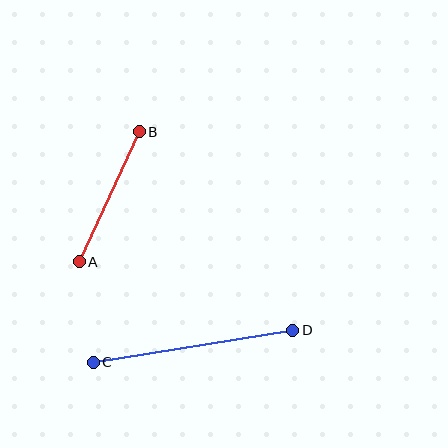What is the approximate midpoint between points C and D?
The midpoint is at approximately (193, 346) pixels.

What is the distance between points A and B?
The distance is approximately 143 pixels.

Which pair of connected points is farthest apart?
Points C and D are farthest apart.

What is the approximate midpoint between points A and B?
The midpoint is at approximately (109, 197) pixels.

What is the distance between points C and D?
The distance is approximately 202 pixels.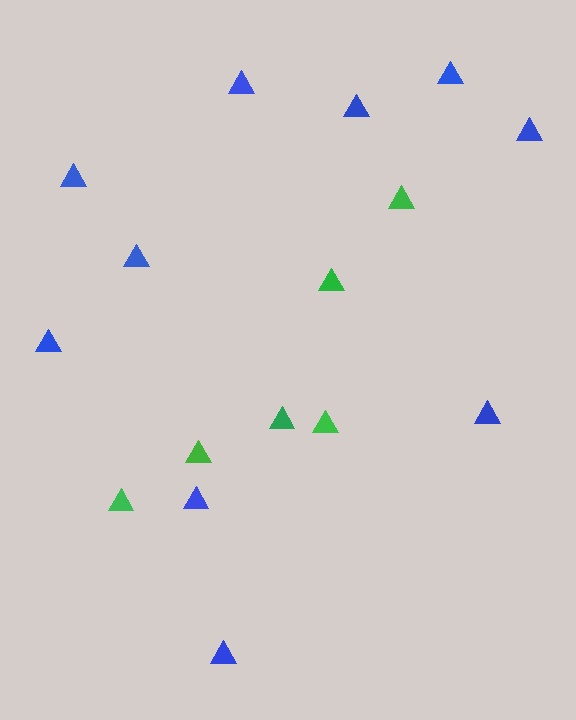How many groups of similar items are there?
There are 2 groups: one group of blue triangles (10) and one group of green triangles (6).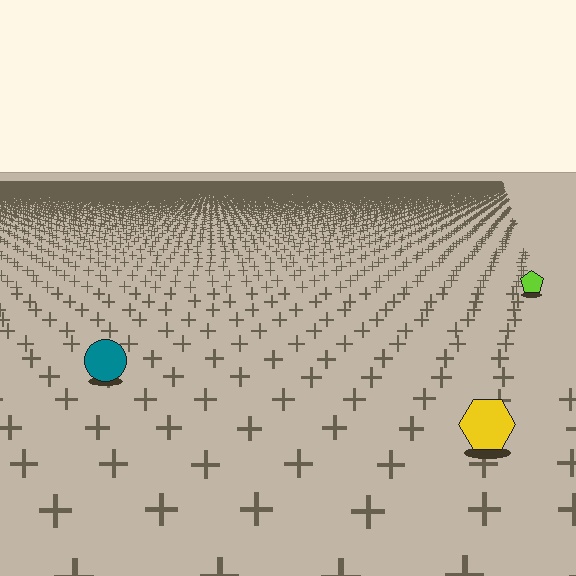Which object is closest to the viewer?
The yellow hexagon is closest. The texture marks near it are larger and more spread out.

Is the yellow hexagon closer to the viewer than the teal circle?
Yes. The yellow hexagon is closer — you can tell from the texture gradient: the ground texture is coarser near it.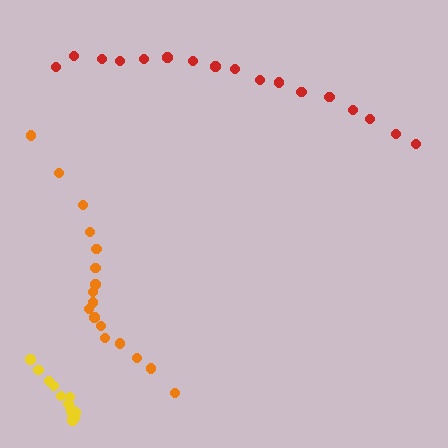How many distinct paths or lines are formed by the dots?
There are 3 distinct paths.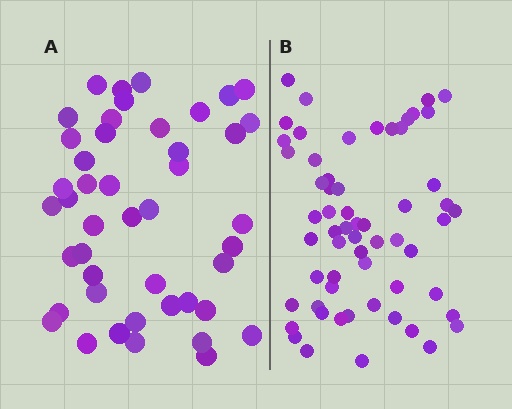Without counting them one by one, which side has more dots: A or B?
Region B (the right region) has more dots.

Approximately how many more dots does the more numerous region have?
Region B has approximately 15 more dots than region A.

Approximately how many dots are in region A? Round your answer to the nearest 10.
About 40 dots. (The exact count is 45, which rounds to 40.)